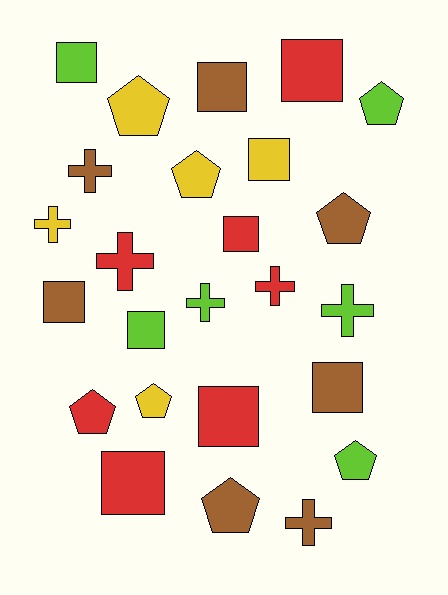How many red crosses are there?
There are 2 red crosses.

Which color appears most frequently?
Red, with 7 objects.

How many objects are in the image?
There are 25 objects.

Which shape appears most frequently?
Square, with 10 objects.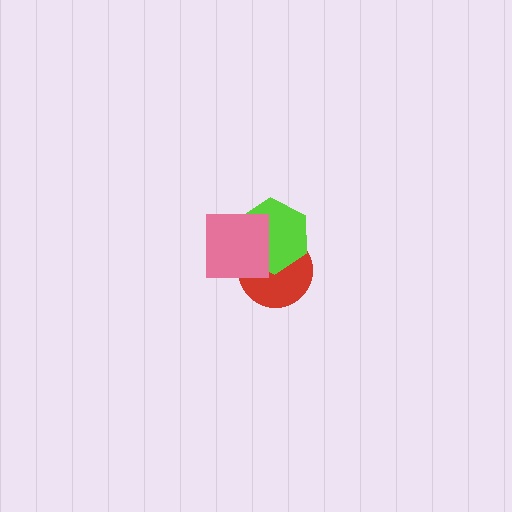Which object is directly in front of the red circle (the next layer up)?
The lime hexagon is directly in front of the red circle.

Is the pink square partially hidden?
No, no other shape covers it.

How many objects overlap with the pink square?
2 objects overlap with the pink square.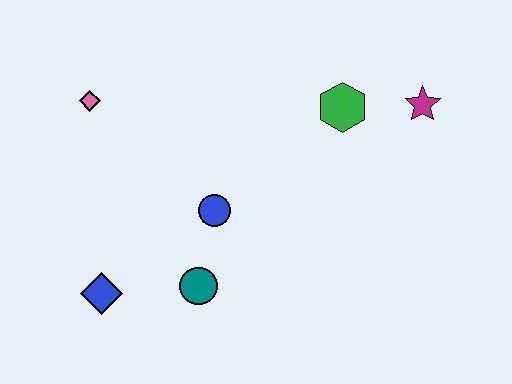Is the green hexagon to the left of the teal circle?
No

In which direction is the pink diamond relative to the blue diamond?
The pink diamond is above the blue diamond.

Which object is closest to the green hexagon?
The magenta star is closest to the green hexagon.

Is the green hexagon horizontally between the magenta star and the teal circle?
Yes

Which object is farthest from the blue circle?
The magenta star is farthest from the blue circle.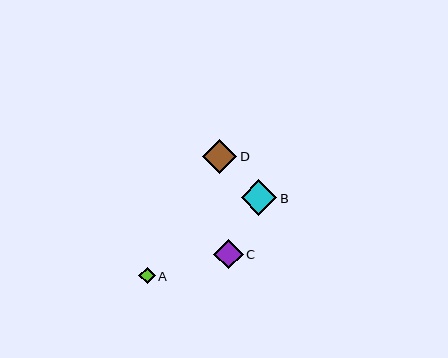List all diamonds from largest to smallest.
From largest to smallest: B, D, C, A.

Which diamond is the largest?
Diamond B is the largest with a size of approximately 36 pixels.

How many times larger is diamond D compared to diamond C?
Diamond D is approximately 1.1 times the size of diamond C.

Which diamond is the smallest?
Diamond A is the smallest with a size of approximately 17 pixels.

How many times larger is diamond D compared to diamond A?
Diamond D is approximately 2.0 times the size of diamond A.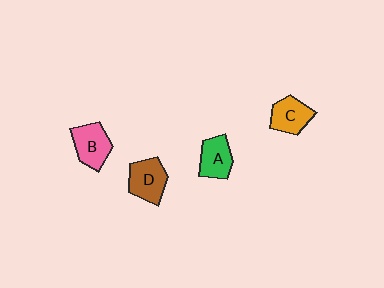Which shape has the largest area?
Shape D (brown).